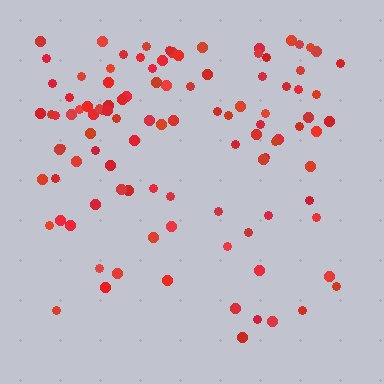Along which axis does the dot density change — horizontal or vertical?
Vertical.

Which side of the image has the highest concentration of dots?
The top.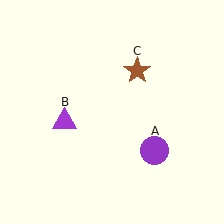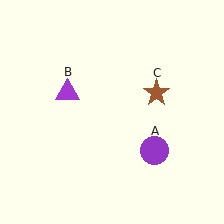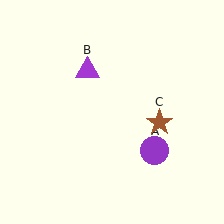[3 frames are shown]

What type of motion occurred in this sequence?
The purple triangle (object B), brown star (object C) rotated clockwise around the center of the scene.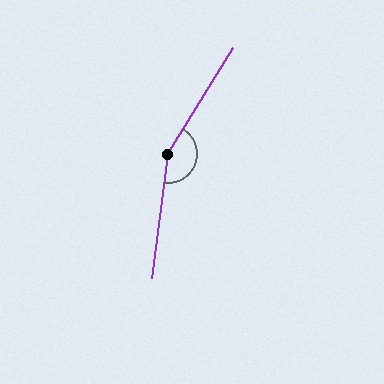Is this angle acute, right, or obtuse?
It is obtuse.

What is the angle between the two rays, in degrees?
Approximately 155 degrees.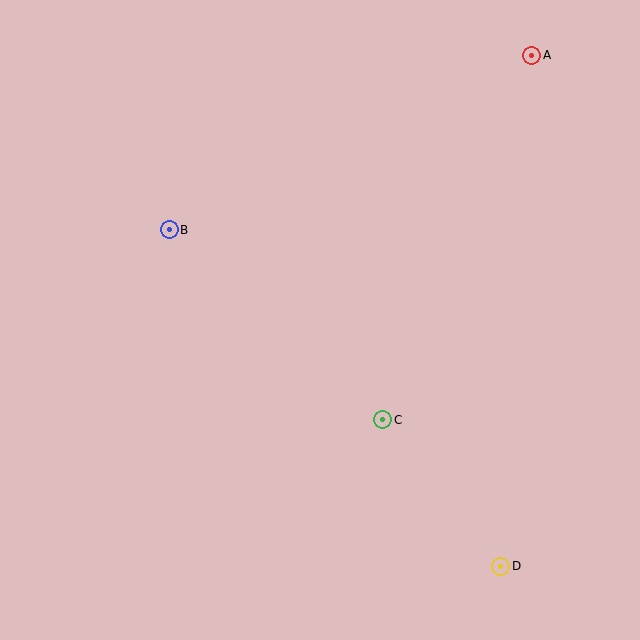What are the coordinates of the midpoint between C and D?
The midpoint between C and D is at (442, 493).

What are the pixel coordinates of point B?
Point B is at (169, 230).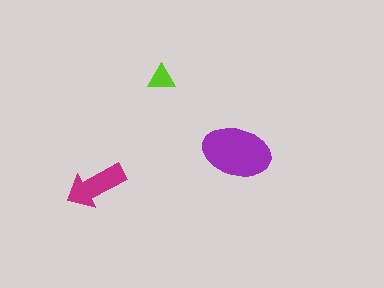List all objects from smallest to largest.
The lime triangle, the magenta arrow, the purple ellipse.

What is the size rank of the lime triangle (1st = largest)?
3rd.